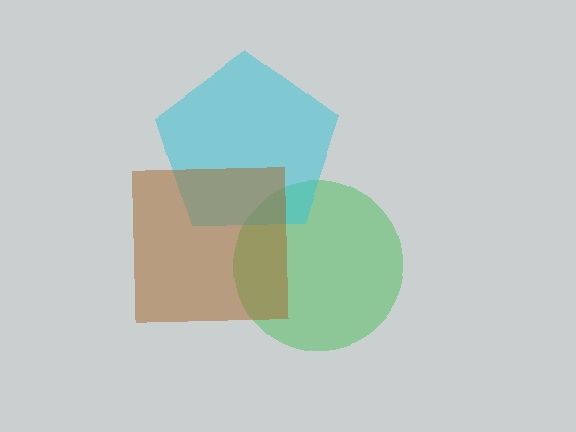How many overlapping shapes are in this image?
There are 3 overlapping shapes in the image.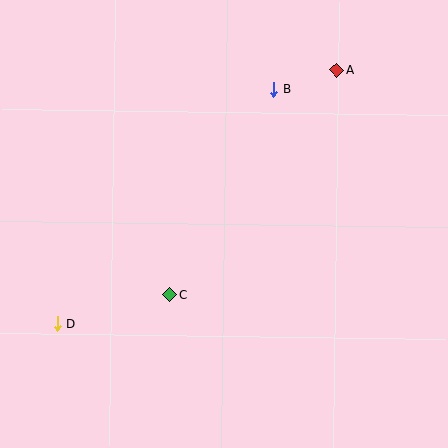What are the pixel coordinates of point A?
Point A is at (337, 70).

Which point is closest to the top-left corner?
Point B is closest to the top-left corner.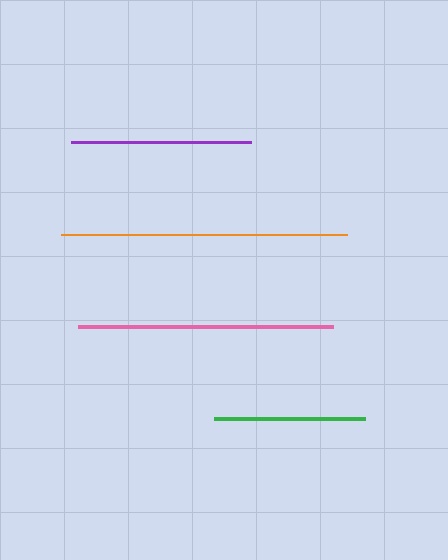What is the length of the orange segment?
The orange segment is approximately 286 pixels long.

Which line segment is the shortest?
The green line is the shortest at approximately 151 pixels.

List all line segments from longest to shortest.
From longest to shortest: orange, pink, purple, green.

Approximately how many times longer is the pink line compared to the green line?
The pink line is approximately 1.7 times the length of the green line.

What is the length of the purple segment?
The purple segment is approximately 180 pixels long.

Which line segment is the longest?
The orange line is the longest at approximately 286 pixels.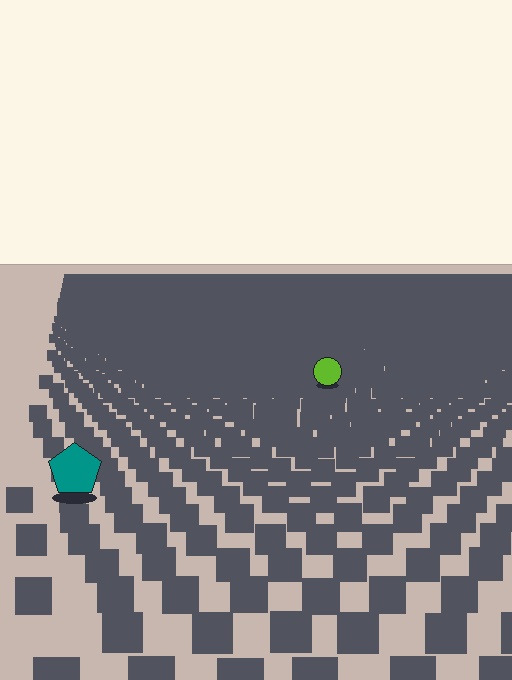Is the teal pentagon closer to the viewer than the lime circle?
Yes. The teal pentagon is closer — you can tell from the texture gradient: the ground texture is coarser near it.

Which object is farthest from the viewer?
The lime circle is farthest from the viewer. It appears smaller and the ground texture around it is denser.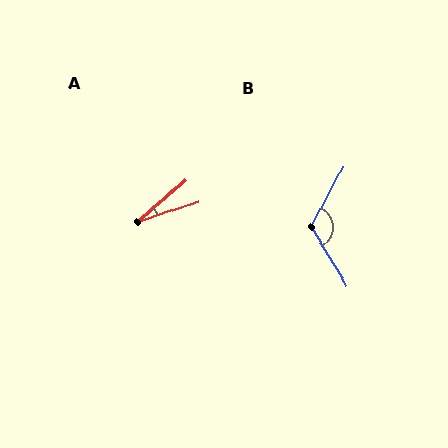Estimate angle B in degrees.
Approximately 121 degrees.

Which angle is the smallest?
A, at approximately 23 degrees.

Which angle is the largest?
B, at approximately 121 degrees.